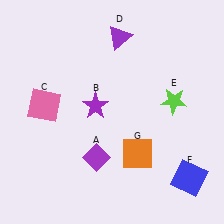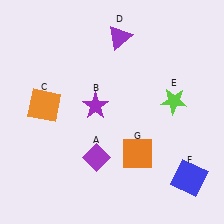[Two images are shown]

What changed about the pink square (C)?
In Image 1, C is pink. In Image 2, it changed to orange.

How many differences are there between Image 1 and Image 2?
There is 1 difference between the two images.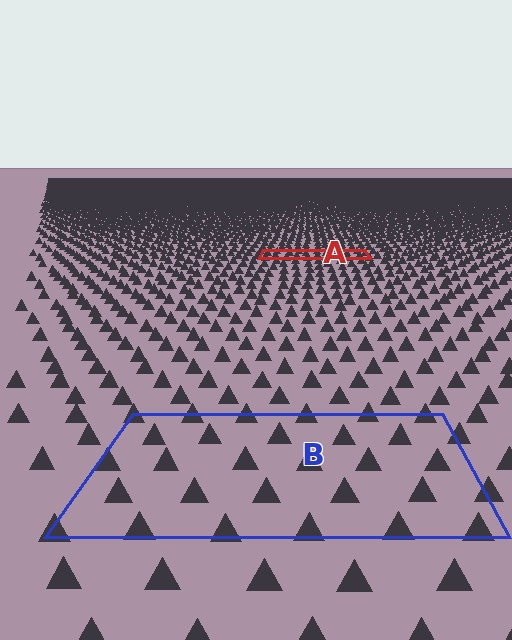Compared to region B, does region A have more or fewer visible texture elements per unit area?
Region A has more texture elements per unit area — they are packed more densely because it is farther away.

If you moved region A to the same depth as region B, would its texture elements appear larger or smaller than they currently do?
They would appear larger. At a closer depth, the same texture elements are projected at a bigger on-screen size.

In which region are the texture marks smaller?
The texture marks are smaller in region A, because it is farther away.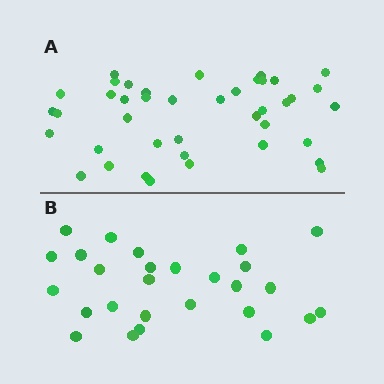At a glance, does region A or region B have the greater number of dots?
Region A (the top region) has more dots.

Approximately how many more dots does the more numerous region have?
Region A has approximately 15 more dots than region B.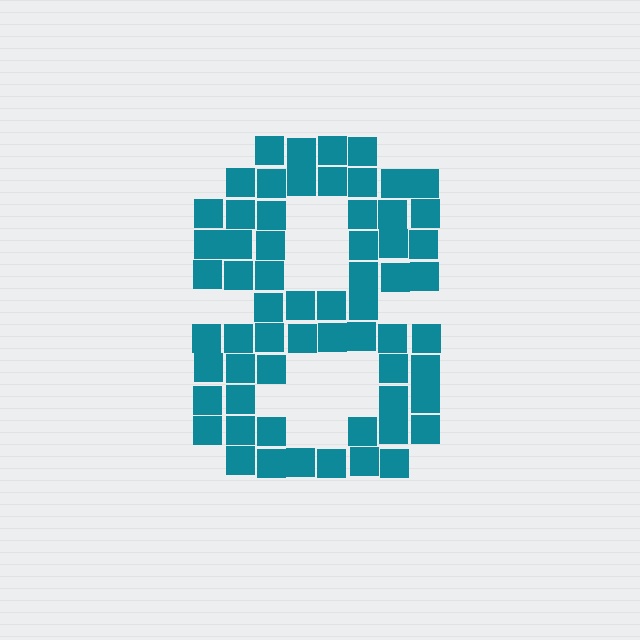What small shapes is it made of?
It is made of small squares.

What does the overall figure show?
The overall figure shows the digit 8.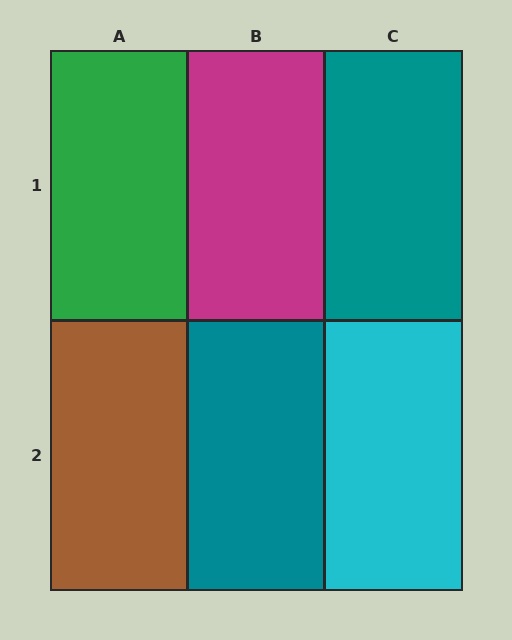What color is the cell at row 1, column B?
Magenta.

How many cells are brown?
1 cell is brown.